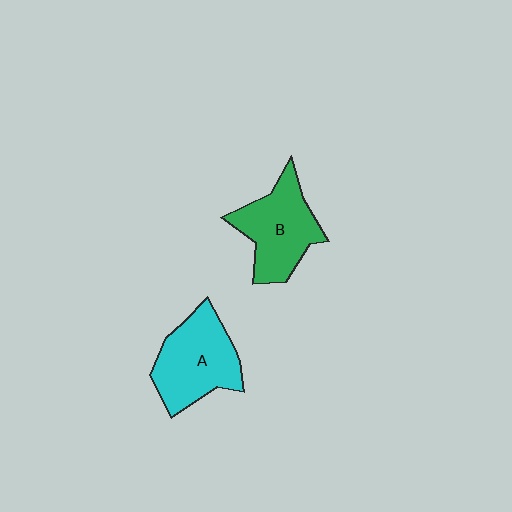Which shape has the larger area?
Shape A (cyan).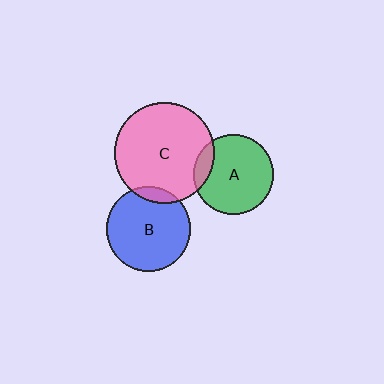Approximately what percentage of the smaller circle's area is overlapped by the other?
Approximately 15%.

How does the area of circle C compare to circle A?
Approximately 1.6 times.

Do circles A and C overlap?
Yes.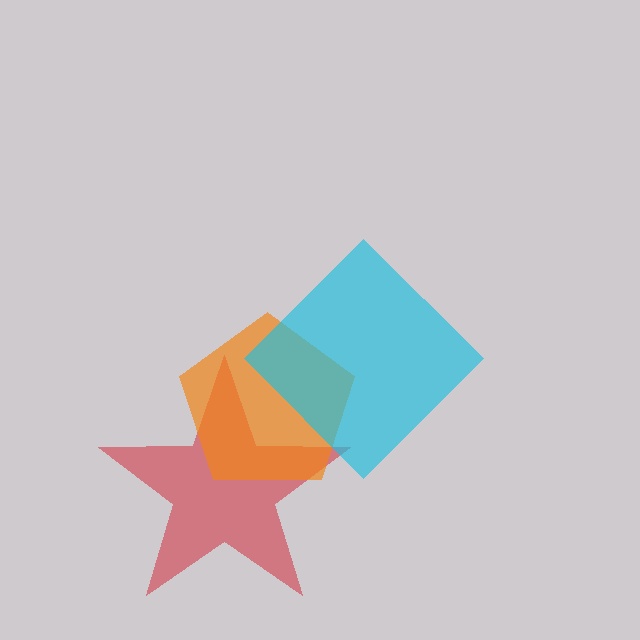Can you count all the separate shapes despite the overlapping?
Yes, there are 3 separate shapes.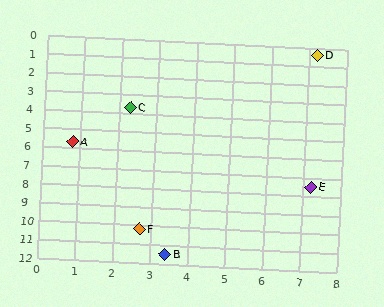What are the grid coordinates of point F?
Point F is at approximately (2.7, 10.2).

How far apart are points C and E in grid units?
Points C and E are about 6.2 grid units apart.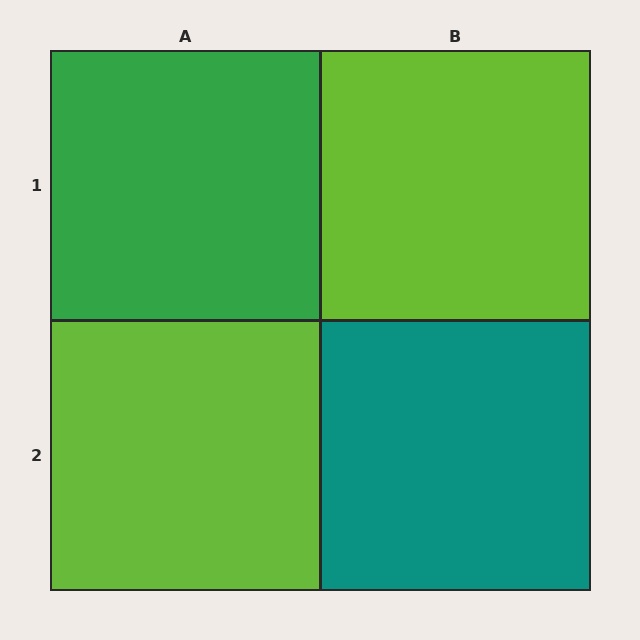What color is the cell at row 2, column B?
Teal.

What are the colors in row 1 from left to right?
Green, lime.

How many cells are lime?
2 cells are lime.